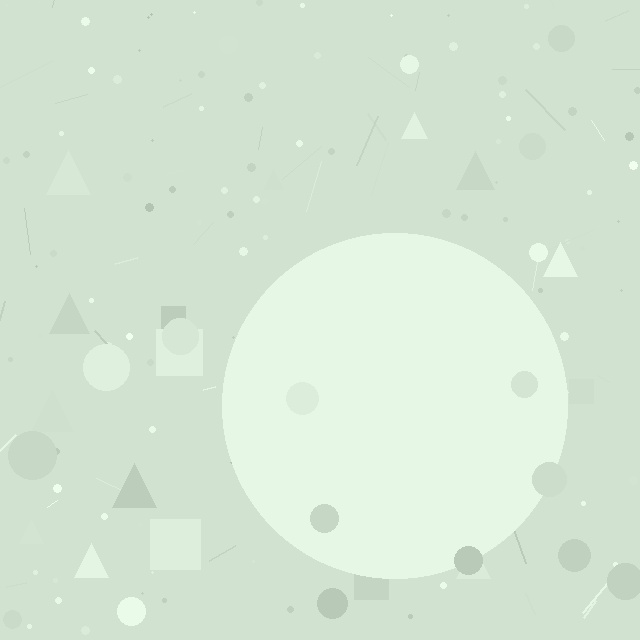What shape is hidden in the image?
A circle is hidden in the image.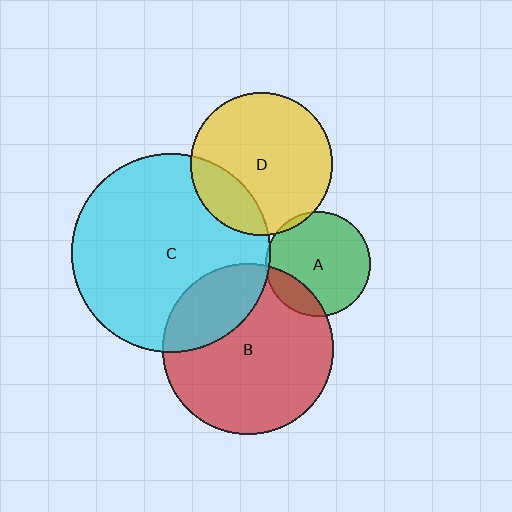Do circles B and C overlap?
Yes.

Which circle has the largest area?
Circle C (cyan).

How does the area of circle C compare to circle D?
Approximately 1.9 times.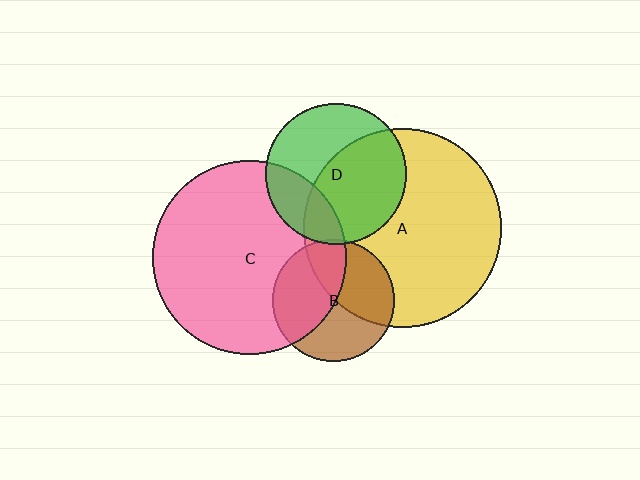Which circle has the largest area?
Circle A (yellow).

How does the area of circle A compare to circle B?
Approximately 2.7 times.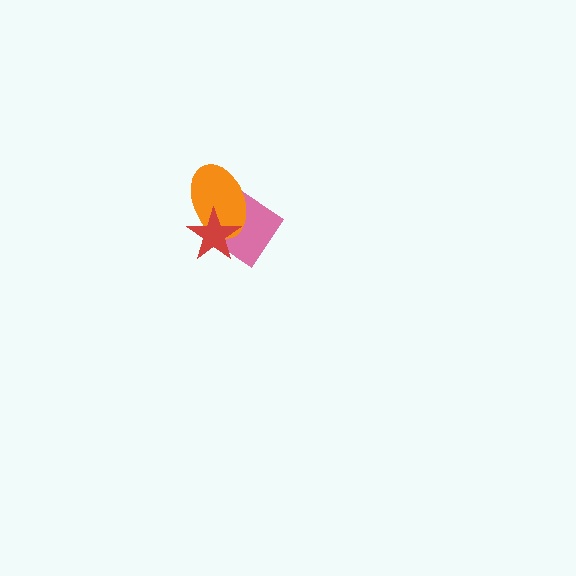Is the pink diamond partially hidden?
Yes, it is partially covered by another shape.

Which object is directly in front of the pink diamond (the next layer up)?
The orange ellipse is directly in front of the pink diamond.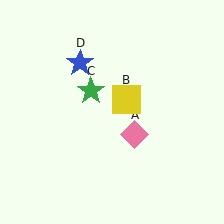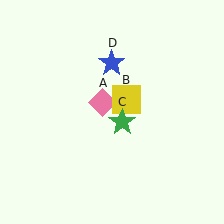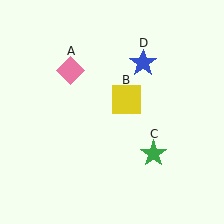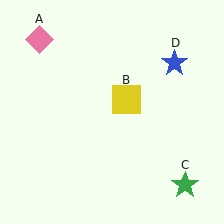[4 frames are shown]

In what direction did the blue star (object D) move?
The blue star (object D) moved right.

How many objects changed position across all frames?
3 objects changed position: pink diamond (object A), green star (object C), blue star (object D).